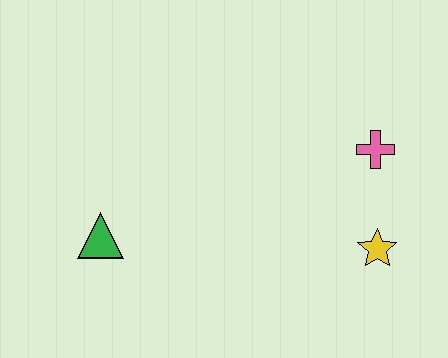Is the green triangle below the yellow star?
No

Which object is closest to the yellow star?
The pink cross is closest to the yellow star.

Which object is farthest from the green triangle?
The pink cross is farthest from the green triangle.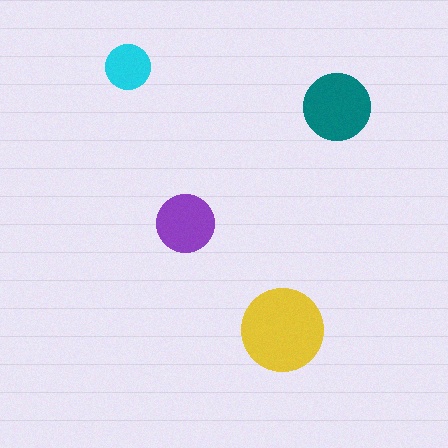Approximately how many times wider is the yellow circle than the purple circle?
About 1.5 times wider.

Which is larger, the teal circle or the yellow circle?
The yellow one.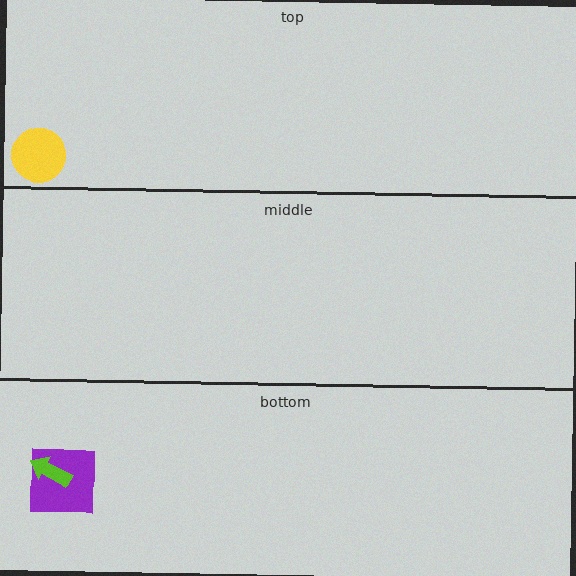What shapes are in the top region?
The yellow circle.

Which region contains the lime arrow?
The bottom region.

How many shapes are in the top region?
1.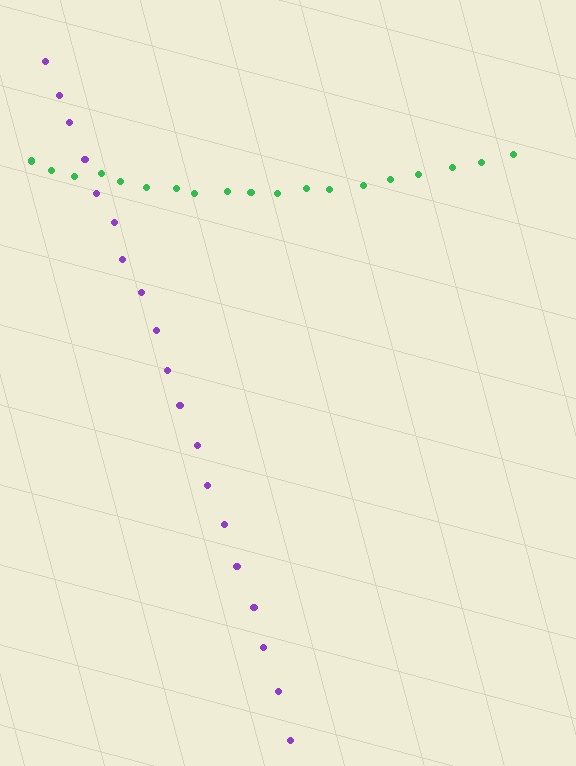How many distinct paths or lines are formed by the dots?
There are 2 distinct paths.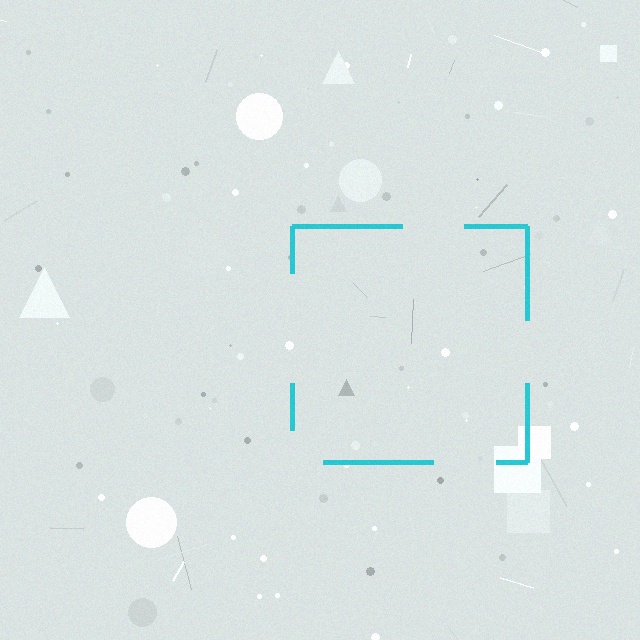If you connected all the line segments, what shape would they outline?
They would outline a square.